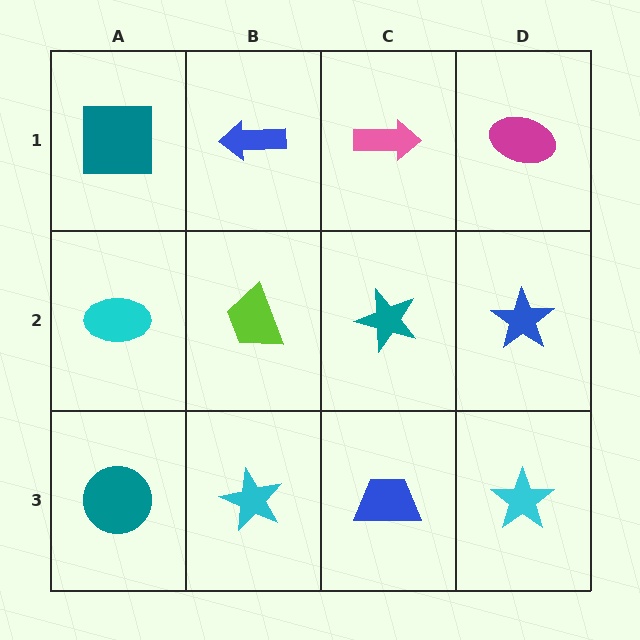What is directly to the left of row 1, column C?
A blue arrow.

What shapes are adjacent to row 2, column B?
A blue arrow (row 1, column B), a cyan star (row 3, column B), a cyan ellipse (row 2, column A), a teal star (row 2, column C).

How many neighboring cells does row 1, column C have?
3.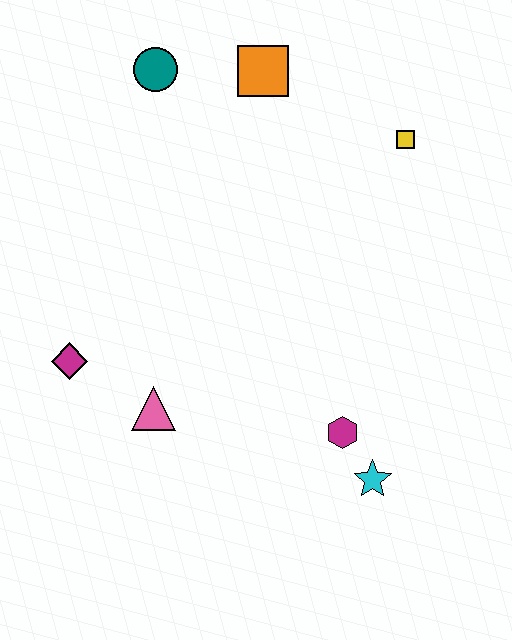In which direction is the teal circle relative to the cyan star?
The teal circle is above the cyan star.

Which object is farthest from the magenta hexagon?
The teal circle is farthest from the magenta hexagon.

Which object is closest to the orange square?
The teal circle is closest to the orange square.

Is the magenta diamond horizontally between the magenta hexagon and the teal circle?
No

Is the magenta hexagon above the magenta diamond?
No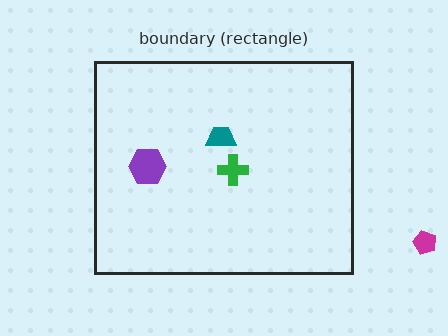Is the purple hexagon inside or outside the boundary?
Inside.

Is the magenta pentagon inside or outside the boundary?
Outside.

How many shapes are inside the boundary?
3 inside, 1 outside.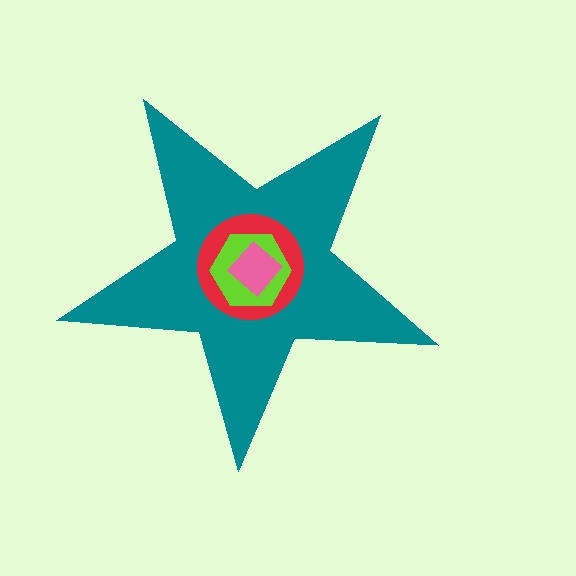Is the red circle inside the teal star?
Yes.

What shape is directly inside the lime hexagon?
The pink diamond.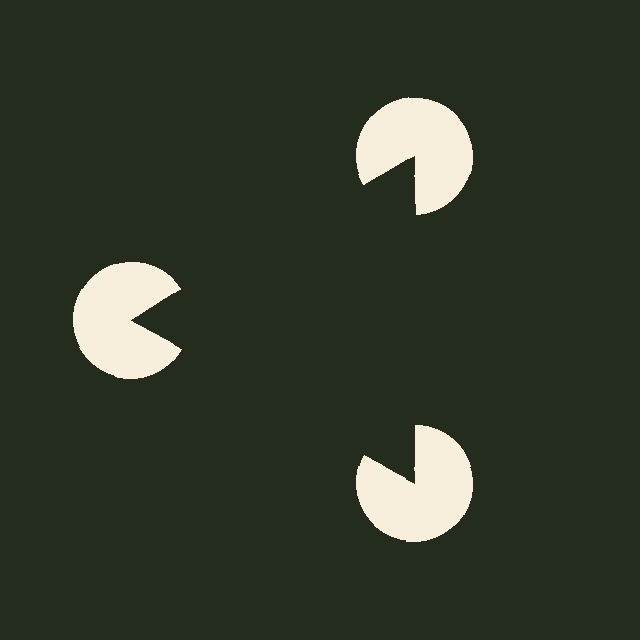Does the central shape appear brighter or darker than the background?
It typically appears slightly darker than the background, even though no actual brightness change is drawn.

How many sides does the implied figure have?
3 sides.